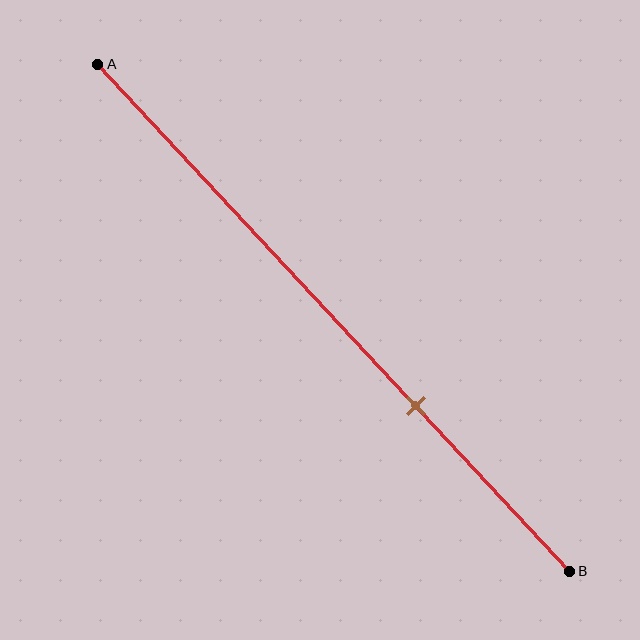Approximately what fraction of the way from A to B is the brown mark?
The brown mark is approximately 65% of the way from A to B.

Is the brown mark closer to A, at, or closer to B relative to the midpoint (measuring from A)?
The brown mark is closer to point B than the midpoint of segment AB.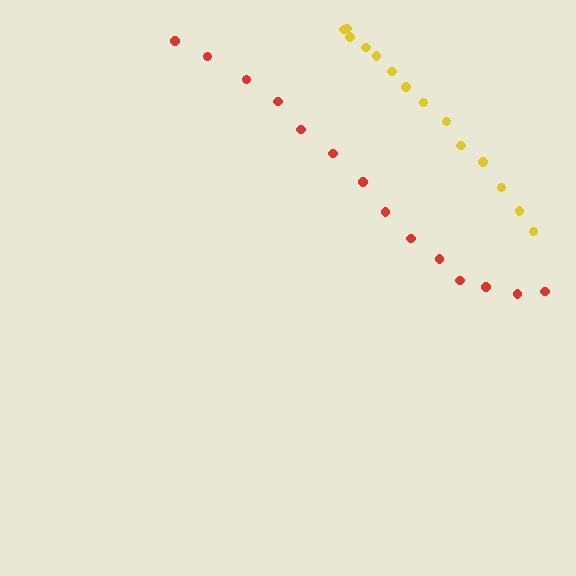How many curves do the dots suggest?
There are 2 distinct paths.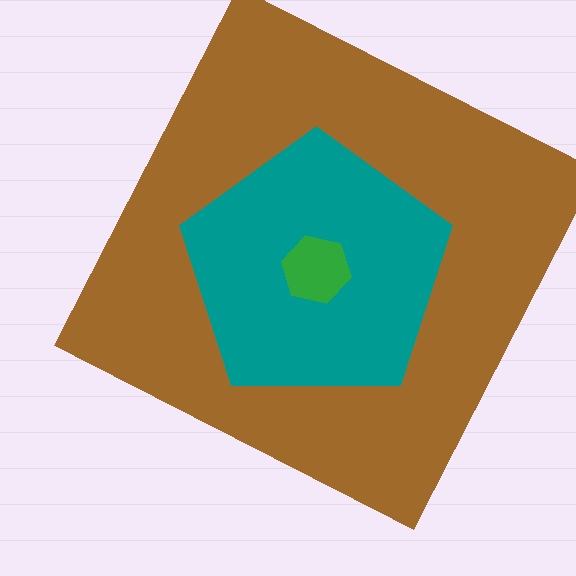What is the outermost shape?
The brown square.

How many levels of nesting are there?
3.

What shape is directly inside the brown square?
The teal pentagon.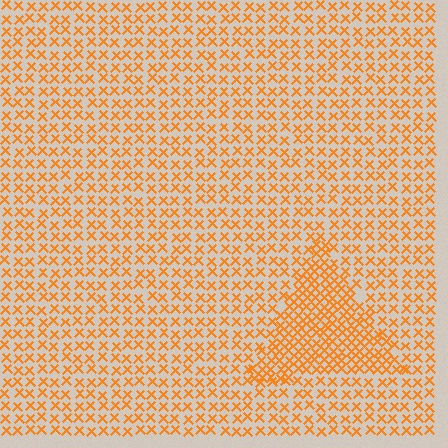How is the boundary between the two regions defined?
The boundary is defined by a change in element density (approximately 1.9x ratio). All elements are the same color, size, and shape.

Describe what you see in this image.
The image contains small orange elements arranged at two different densities. A triangle-shaped region is visible where the elements are more densely packed than the surrounding area.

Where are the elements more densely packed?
The elements are more densely packed inside the triangle boundary.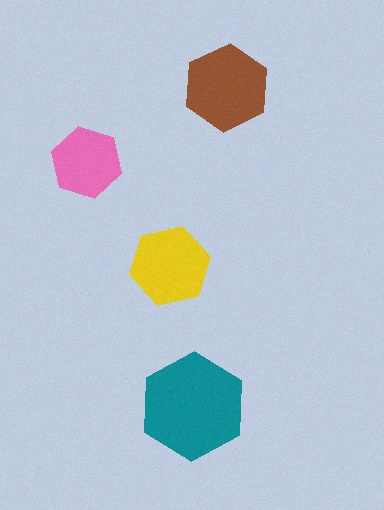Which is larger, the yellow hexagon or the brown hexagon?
The brown one.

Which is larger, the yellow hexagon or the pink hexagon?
The yellow one.